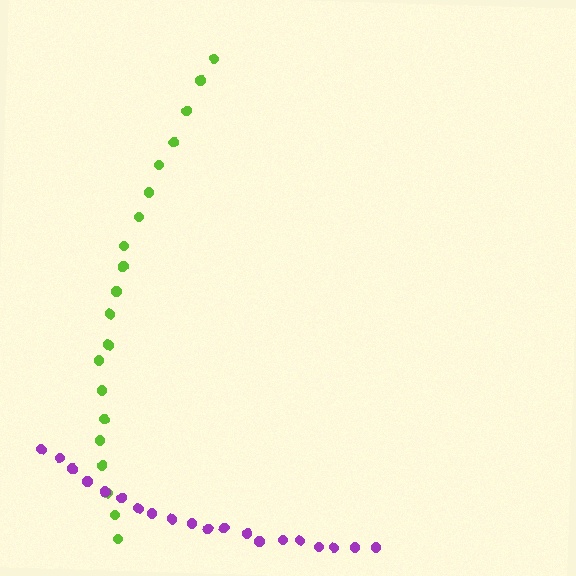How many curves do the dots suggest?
There are 2 distinct paths.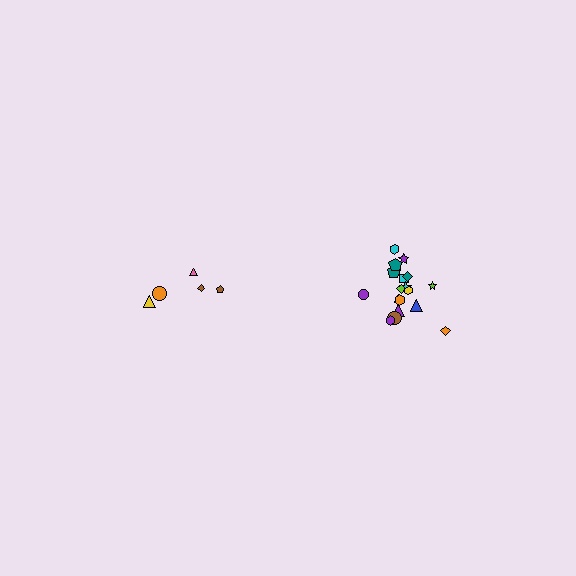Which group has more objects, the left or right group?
The right group.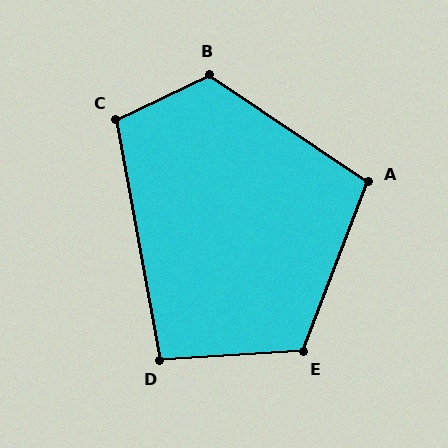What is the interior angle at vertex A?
Approximately 103 degrees (obtuse).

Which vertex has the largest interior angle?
B, at approximately 120 degrees.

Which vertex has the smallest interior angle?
D, at approximately 97 degrees.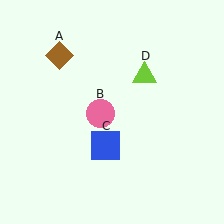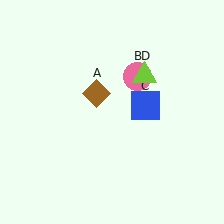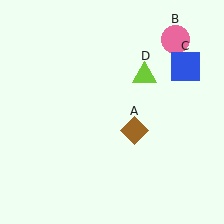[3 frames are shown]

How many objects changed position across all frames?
3 objects changed position: brown diamond (object A), pink circle (object B), blue square (object C).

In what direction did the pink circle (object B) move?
The pink circle (object B) moved up and to the right.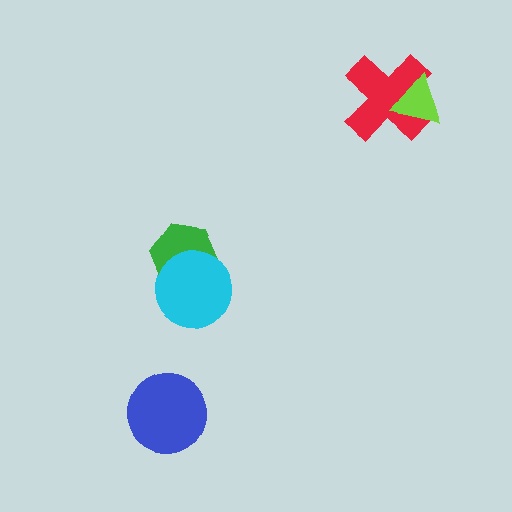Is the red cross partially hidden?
Yes, it is partially covered by another shape.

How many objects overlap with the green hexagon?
1 object overlaps with the green hexagon.